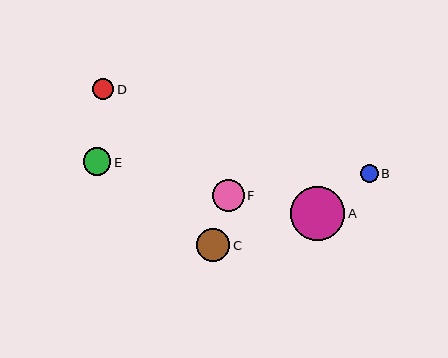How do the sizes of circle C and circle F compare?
Circle C and circle F are approximately the same size.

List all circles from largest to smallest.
From largest to smallest: A, C, F, E, D, B.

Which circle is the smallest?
Circle B is the smallest with a size of approximately 18 pixels.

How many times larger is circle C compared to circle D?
Circle C is approximately 1.5 times the size of circle D.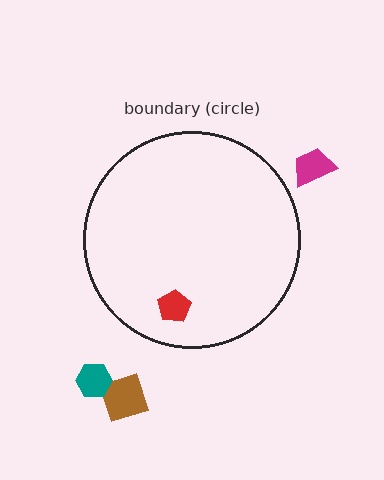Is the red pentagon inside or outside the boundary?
Inside.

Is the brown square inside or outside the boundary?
Outside.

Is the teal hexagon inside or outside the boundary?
Outside.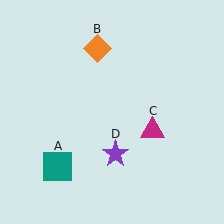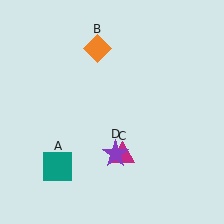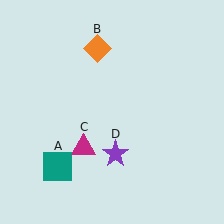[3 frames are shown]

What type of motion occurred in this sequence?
The magenta triangle (object C) rotated clockwise around the center of the scene.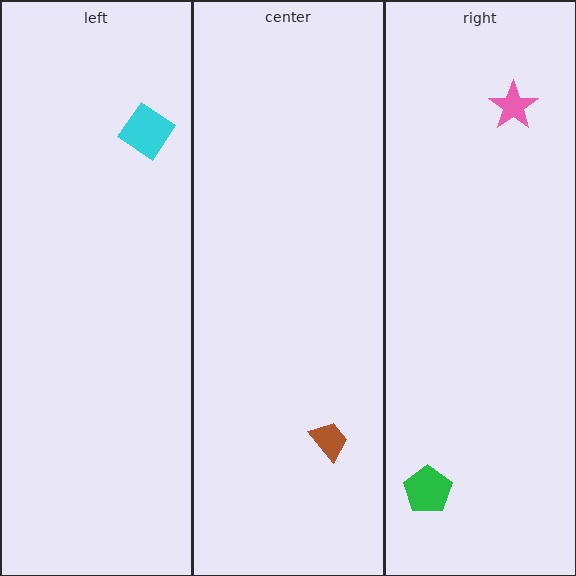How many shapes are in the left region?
1.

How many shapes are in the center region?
1.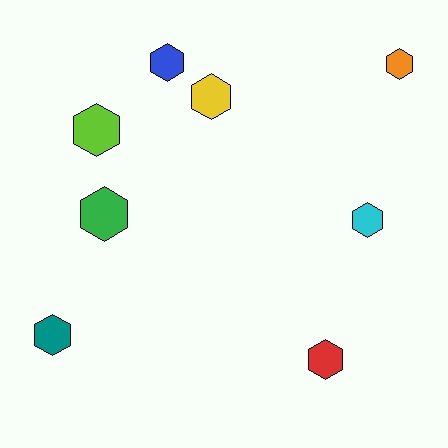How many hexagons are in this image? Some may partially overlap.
There are 8 hexagons.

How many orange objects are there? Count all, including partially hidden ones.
There is 1 orange object.